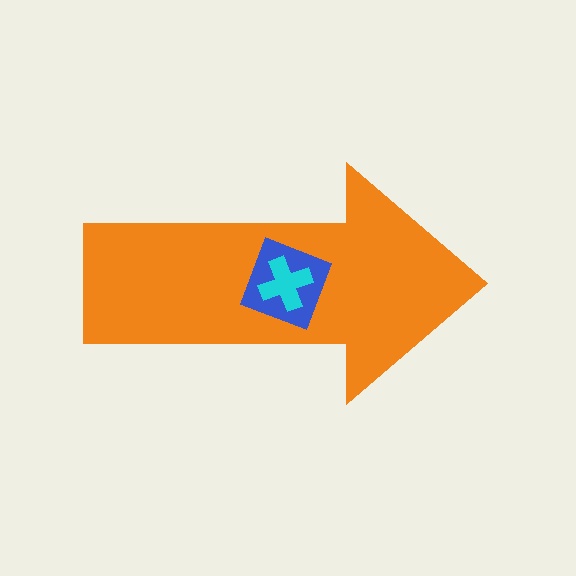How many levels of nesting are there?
3.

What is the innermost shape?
The cyan cross.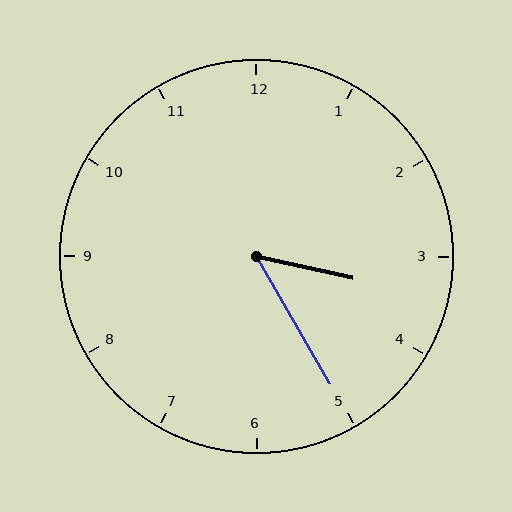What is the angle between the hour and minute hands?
Approximately 48 degrees.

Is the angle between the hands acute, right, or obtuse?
It is acute.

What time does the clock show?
3:25.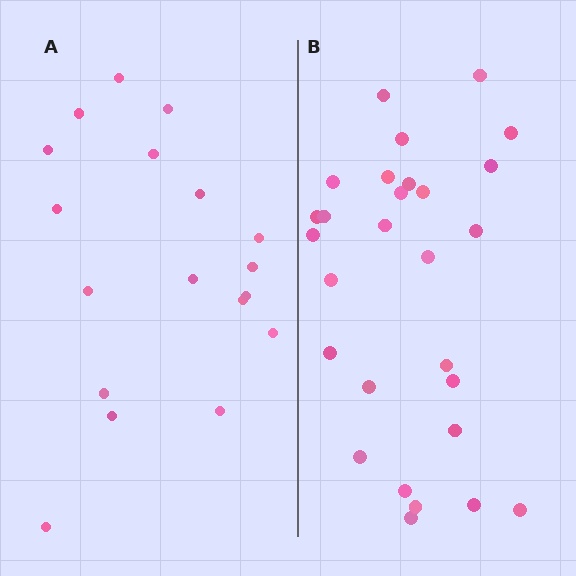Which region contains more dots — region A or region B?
Region B (the right region) has more dots.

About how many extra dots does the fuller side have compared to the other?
Region B has roughly 10 or so more dots than region A.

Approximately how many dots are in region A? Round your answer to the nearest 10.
About 20 dots. (The exact count is 18, which rounds to 20.)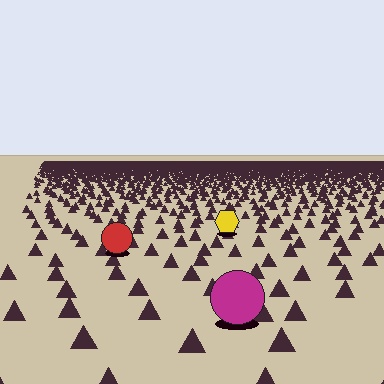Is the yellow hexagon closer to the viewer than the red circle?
No. The red circle is closer — you can tell from the texture gradient: the ground texture is coarser near it.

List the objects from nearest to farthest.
From nearest to farthest: the magenta circle, the red circle, the yellow hexagon.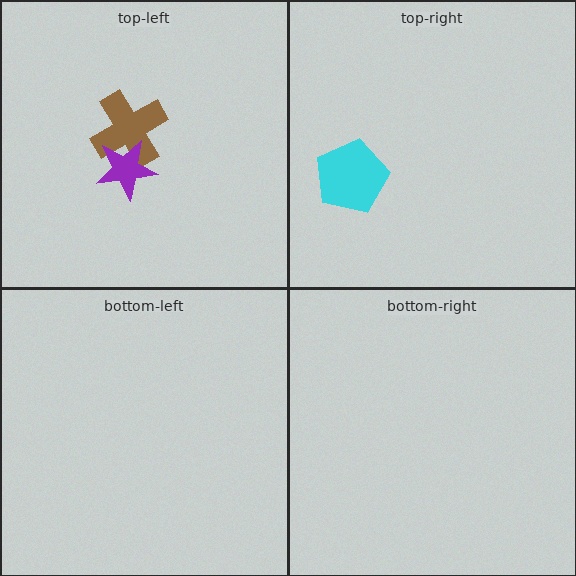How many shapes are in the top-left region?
2.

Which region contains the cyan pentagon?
The top-right region.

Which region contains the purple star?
The top-left region.